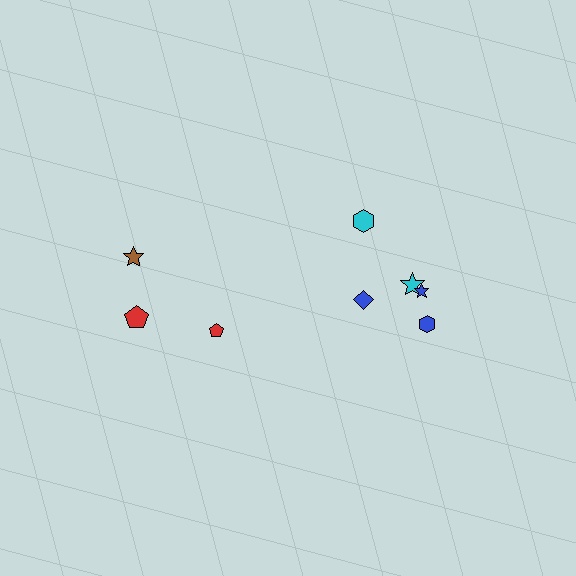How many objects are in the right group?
There are 5 objects.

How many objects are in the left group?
There are 3 objects.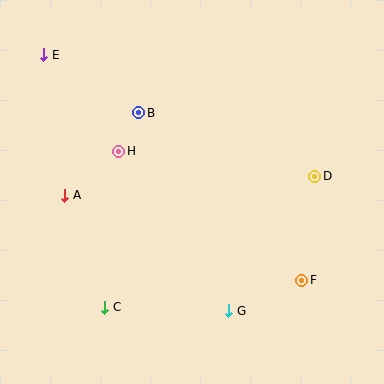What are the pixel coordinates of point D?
Point D is at (315, 176).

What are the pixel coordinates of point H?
Point H is at (119, 151).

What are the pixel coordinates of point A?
Point A is at (65, 195).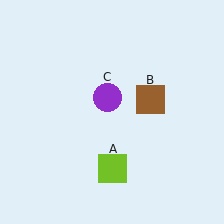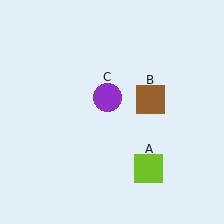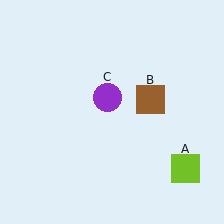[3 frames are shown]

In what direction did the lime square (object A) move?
The lime square (object A) moved right.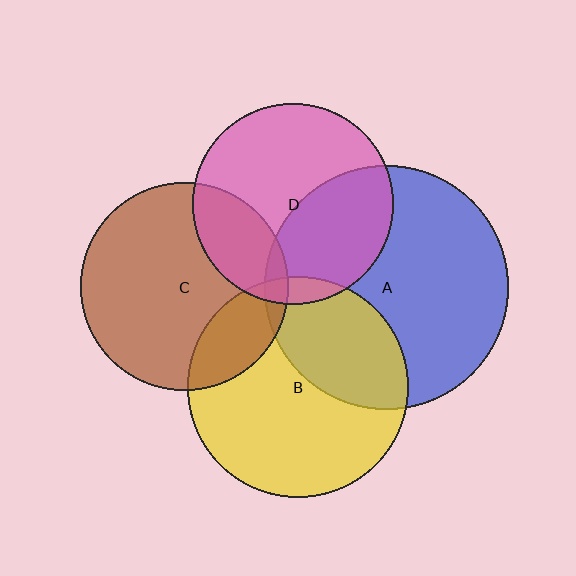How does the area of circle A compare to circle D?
Approximately 1.5 times.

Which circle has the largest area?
Circle A (blue).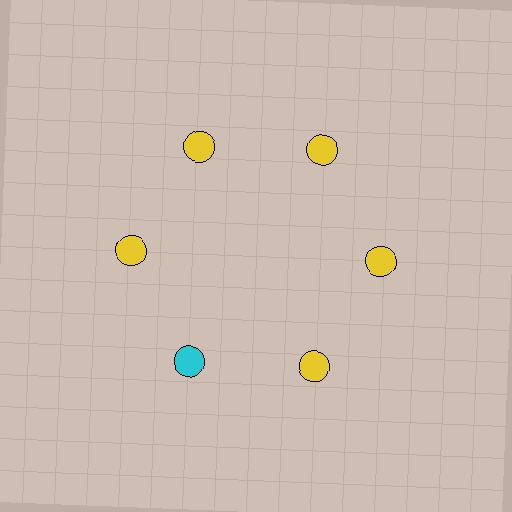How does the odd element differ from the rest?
It has a different color: cyan instead of yellow.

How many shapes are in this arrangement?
There are 6 shapes arranged in a ring pattern.